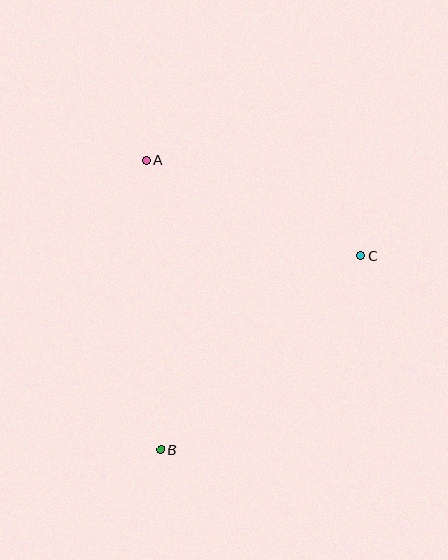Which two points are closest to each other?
Points A and C are closest to each other.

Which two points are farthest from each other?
Points A and B are farthest from each other.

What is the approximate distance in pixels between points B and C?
The distance between B and C is approximately 279 pixels.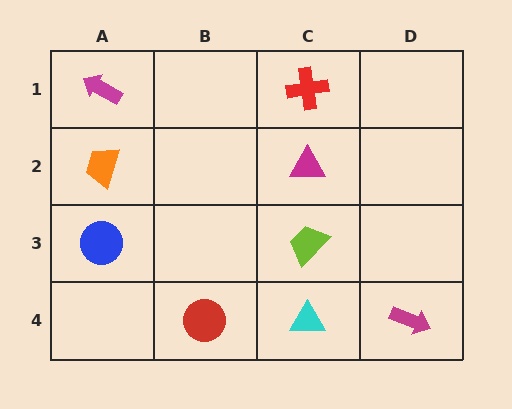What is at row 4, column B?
A red circle.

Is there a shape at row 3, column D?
No, that cell is empty.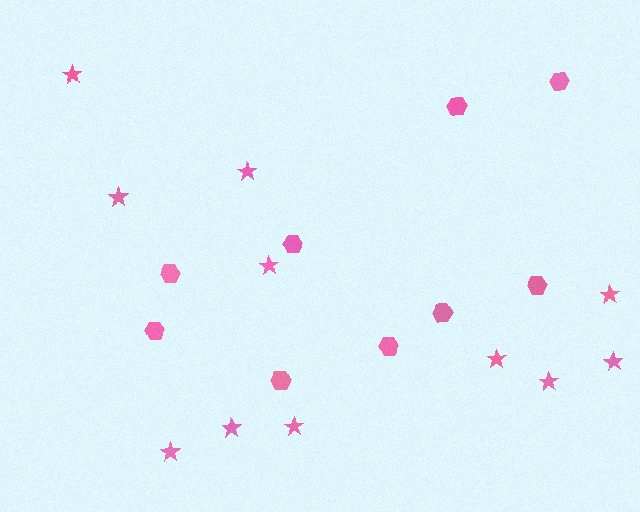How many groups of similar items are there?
There are 2 groups: one group of hexagons (9) and one group of stars (11).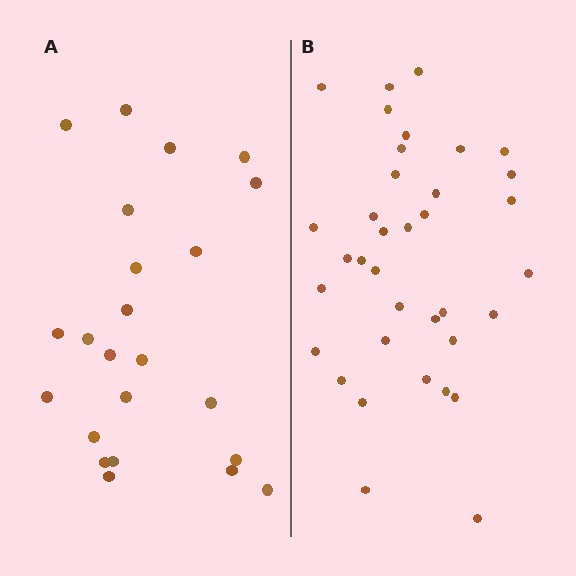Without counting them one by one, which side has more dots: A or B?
Region B (the right region) has more dots.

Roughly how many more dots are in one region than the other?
Region B has approximately 15 more dots than region A.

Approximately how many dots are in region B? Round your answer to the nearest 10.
About 40 dots. (The exact count is 36, which rounds to 40.)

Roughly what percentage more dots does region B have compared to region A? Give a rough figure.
About 55% more.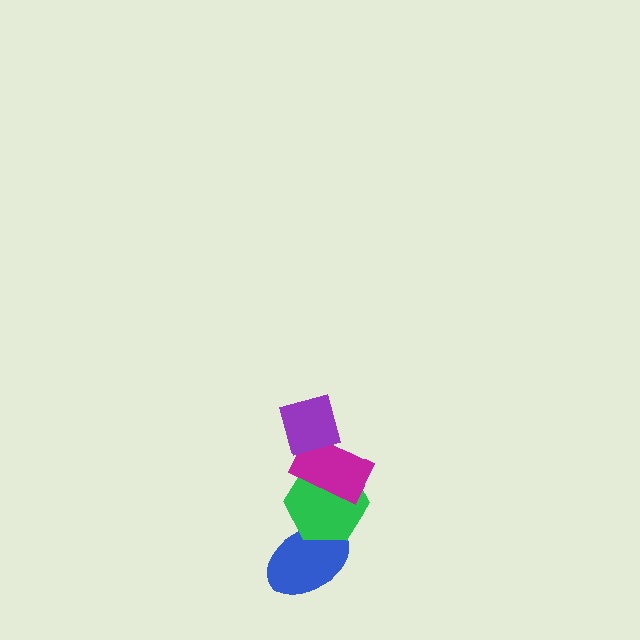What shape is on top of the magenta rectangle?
The purple diamond is on top of the magenta rectangle.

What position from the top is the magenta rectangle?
The magenta rectangle is 2nd from the top.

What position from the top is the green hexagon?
The green hexagon is 3rd from the top.